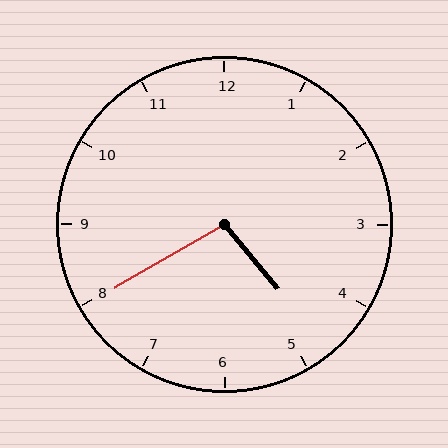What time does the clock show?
4:40.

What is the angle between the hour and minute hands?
Approximately 100 degrees.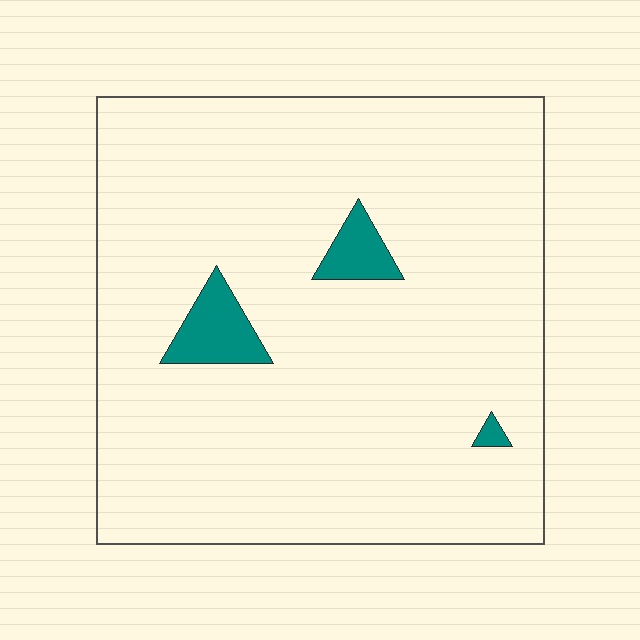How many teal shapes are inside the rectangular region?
3.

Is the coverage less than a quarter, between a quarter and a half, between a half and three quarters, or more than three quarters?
Less than a quarter.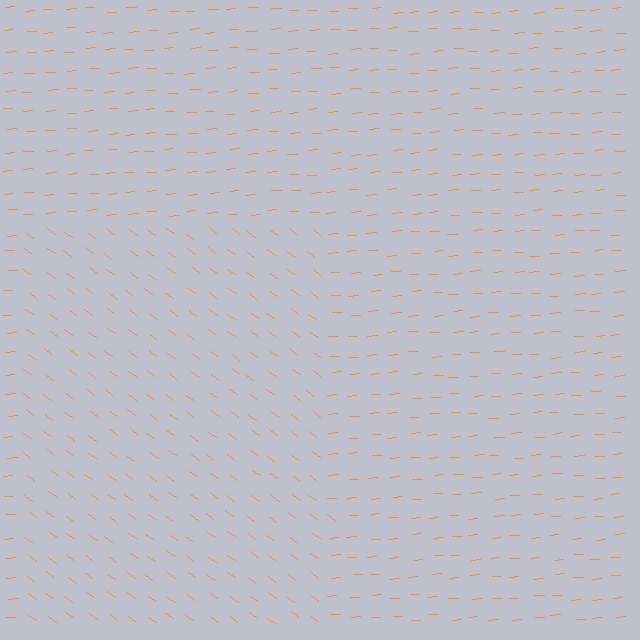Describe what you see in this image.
The image is filled with small orange line segments. A rectangle region in the image has lines oriented differently from the surrounding lines, creating a visible texture boundary.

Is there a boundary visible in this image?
Yes, there is a texture boundary formed by a change in line orientation.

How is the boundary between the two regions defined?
The boundary is defined purely by a change in line orientation (approximately 40 degrees difference). All lines are the same color and thickness.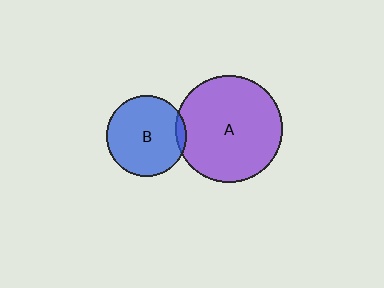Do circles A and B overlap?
Yes.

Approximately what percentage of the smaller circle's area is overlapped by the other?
Approximately 5%.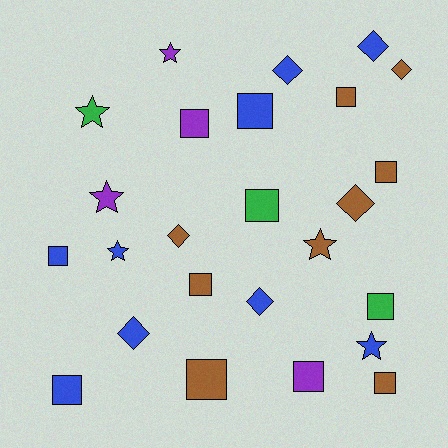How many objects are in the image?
There are 25 objects.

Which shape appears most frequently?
Square, with 12 objects.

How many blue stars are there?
There are 2 blue stars.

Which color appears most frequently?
Blue, with 9 objects.